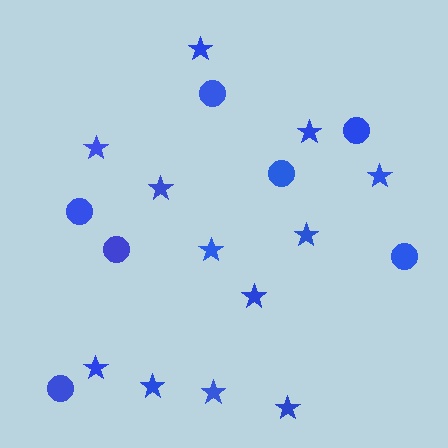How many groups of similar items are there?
There are 2 groups: one group of stars (12) and one group of circles (7).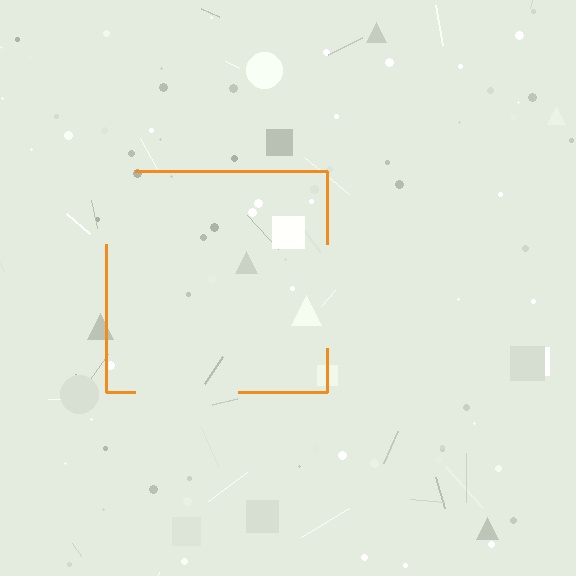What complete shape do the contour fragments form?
The contour fragments form a square.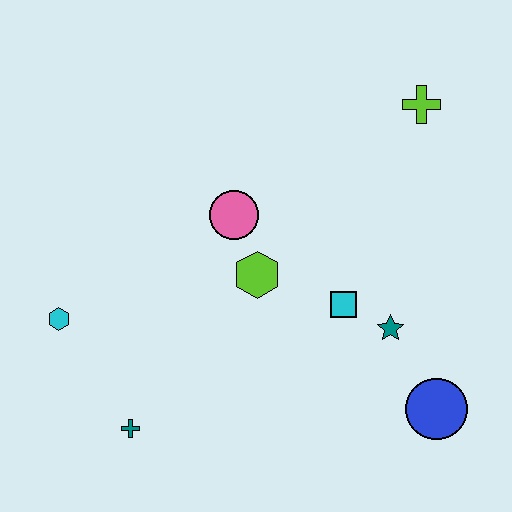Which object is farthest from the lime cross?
The teal cross is farthest from the lime cross.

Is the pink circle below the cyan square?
No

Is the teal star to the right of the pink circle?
Yes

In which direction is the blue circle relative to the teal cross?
The blue circle is to the right of the teal cross.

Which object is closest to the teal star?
The cyan square is closest to the teal star.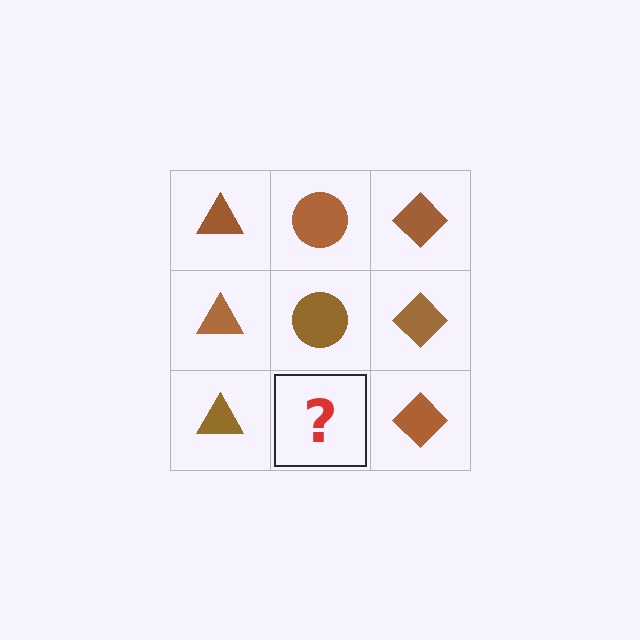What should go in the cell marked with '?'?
The missing cell should contain a brown circle.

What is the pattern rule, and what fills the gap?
The rule is that each column has a consistent shape. The gap should be filled with a brown circle.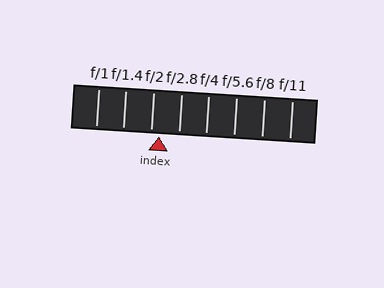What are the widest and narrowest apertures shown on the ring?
The widest aperture shown is f/1 and the narrowest is f/11.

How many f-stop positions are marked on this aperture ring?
There are 8 f-stop positions marked.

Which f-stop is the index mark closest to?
The index mark is closest to f/2.